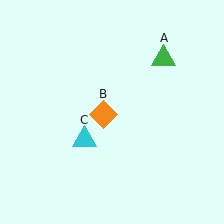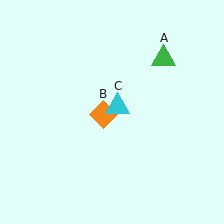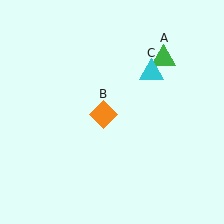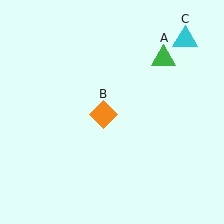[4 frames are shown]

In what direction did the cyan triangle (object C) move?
The cyan triangle (object C) moved up and to the right.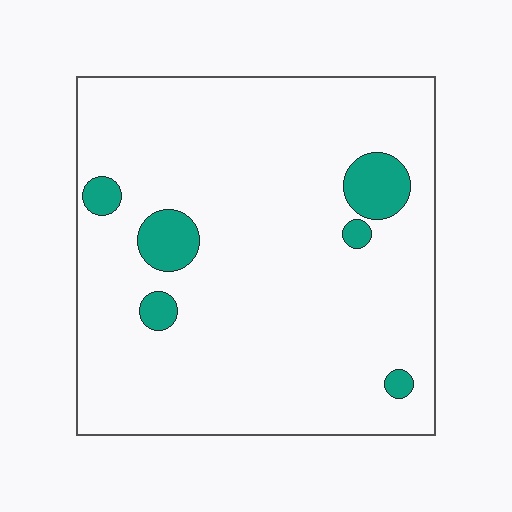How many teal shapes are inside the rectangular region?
6.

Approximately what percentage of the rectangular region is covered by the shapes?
Approximately 10%.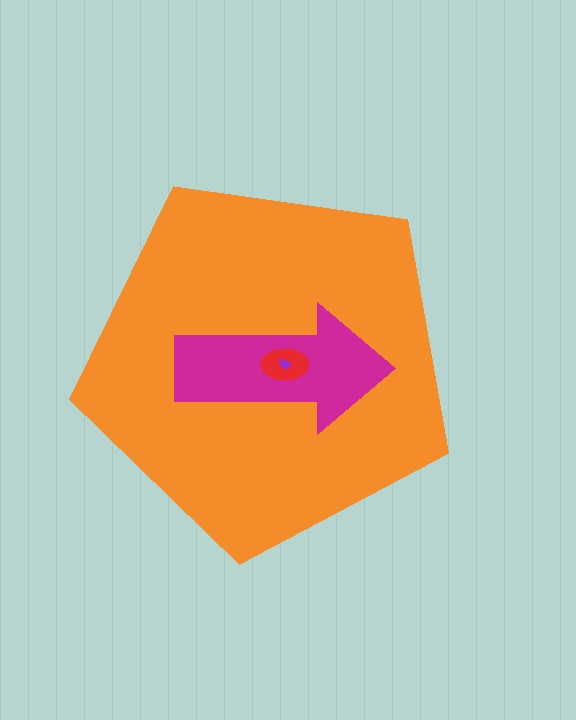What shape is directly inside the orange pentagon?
The magenta arrow.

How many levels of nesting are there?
4.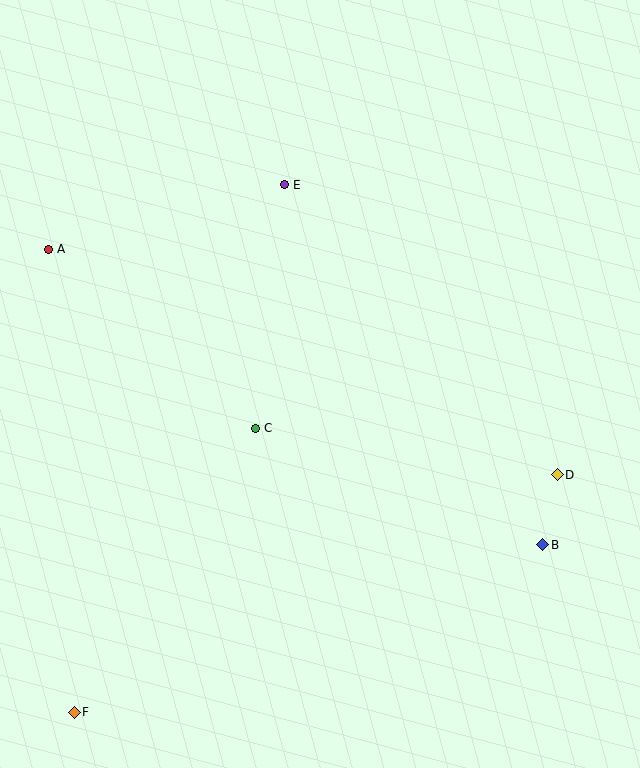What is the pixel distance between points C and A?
The distance between C and A is 274 pixels.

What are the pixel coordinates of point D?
Point D is at (557, 475).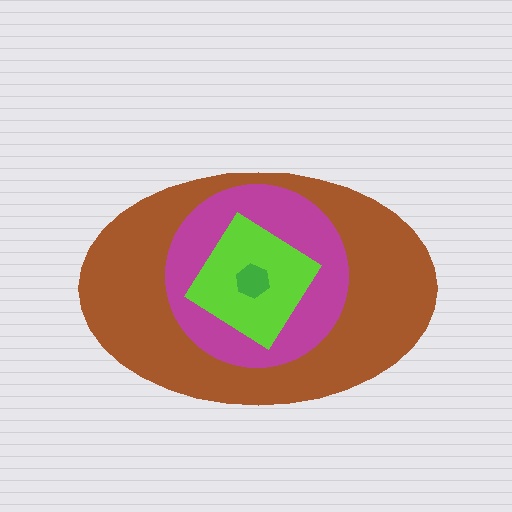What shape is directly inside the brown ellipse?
The magenta circle.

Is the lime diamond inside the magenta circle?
Yes.